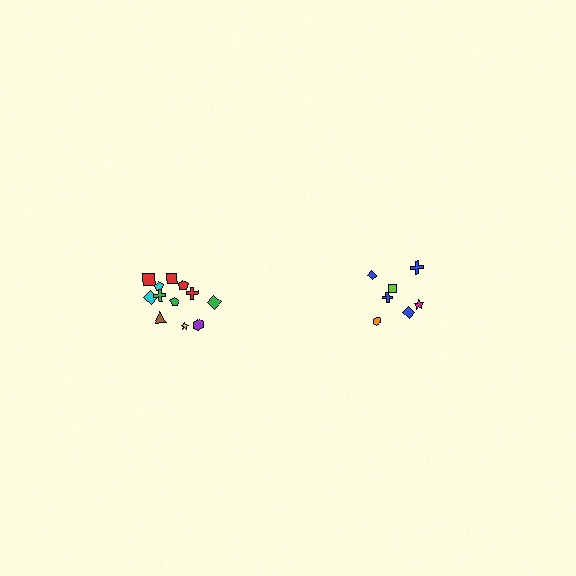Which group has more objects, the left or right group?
The left group.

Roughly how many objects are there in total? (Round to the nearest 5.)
Roughly 20 objects in total.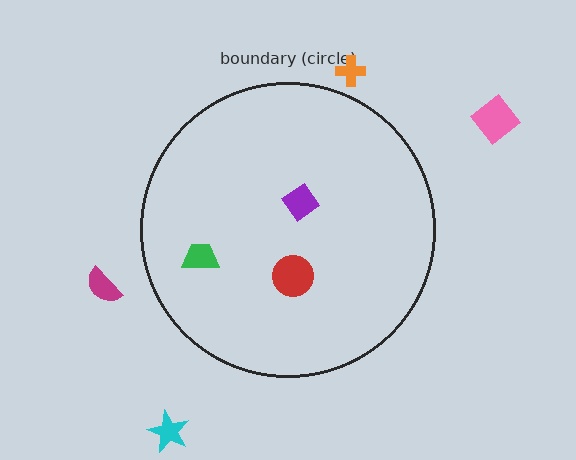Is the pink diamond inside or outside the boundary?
Outside.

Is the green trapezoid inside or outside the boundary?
Inside.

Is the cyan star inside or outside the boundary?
Outside.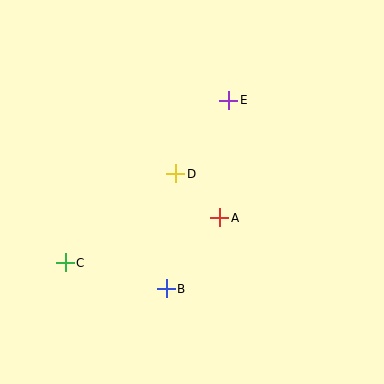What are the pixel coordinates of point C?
Point C is at (65, 263).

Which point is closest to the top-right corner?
Point E is closest to the top-right corner.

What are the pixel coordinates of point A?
Point A is at (220, 218).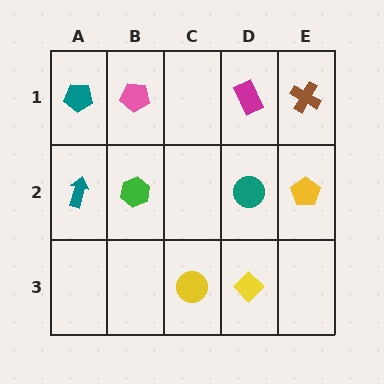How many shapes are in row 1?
4 shapes.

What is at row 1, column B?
A pink pentagon.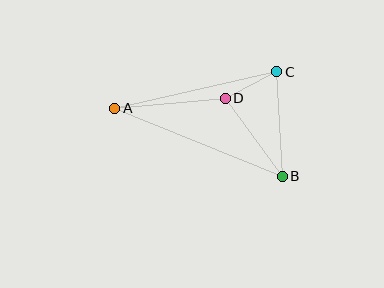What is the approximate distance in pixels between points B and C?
The distance between B and C is approximately 105 pixels.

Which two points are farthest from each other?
Points A and B are farthest from each other.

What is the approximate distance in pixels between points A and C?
The distance between A and C is approximately 166 pixels.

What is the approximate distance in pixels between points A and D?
The distance between A and D is approximately 111 pixels.